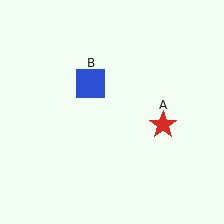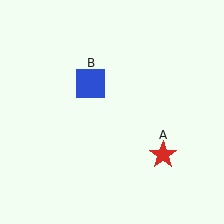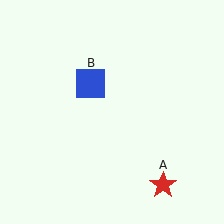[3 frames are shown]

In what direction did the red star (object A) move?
The red star (object A) moved down.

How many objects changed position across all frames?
1 object changed position: red star (object A).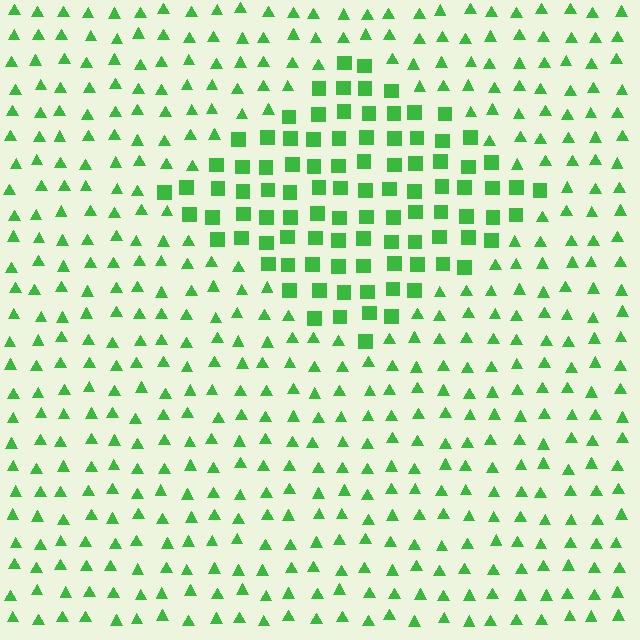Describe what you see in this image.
The image is filled with small green elements arranged in a uniform grid. A diamond-shaped region contains squares, while the surrounding area contains triangles. The boundary is defined purely by the change in element shape.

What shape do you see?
I see a diamond.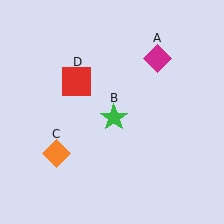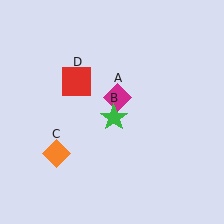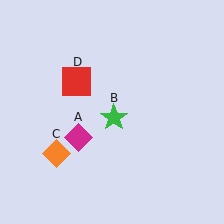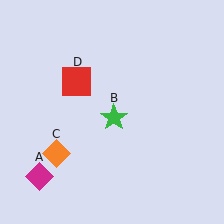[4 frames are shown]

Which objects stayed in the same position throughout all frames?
Green star (object B) and orange diamond (object C) and red square (object D) remained stationary.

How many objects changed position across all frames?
1 object changed position: magenta diamond (object A).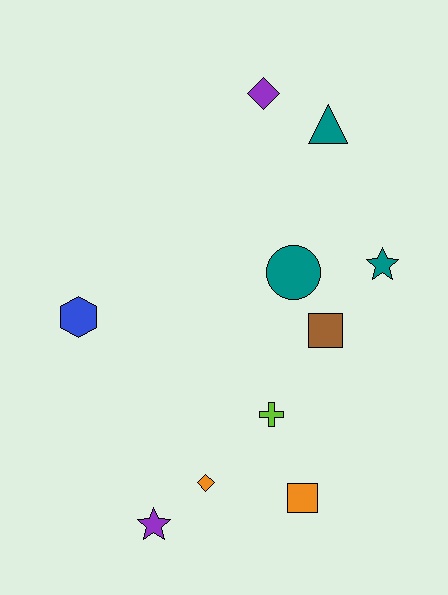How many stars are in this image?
There are 2 stars.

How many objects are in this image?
There are 10 objects.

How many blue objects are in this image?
There is 1 blue object.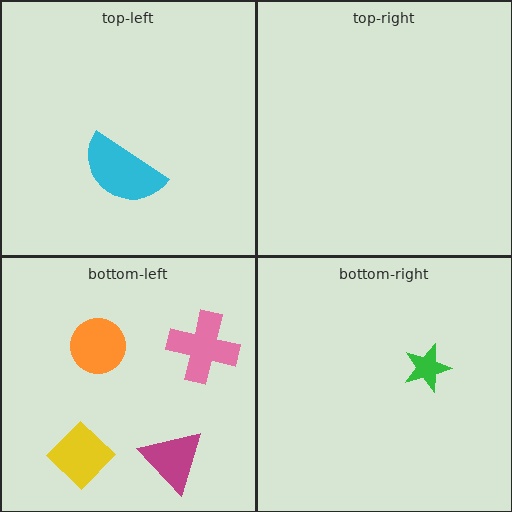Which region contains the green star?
The bottom-right region.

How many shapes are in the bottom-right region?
1.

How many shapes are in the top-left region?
1.